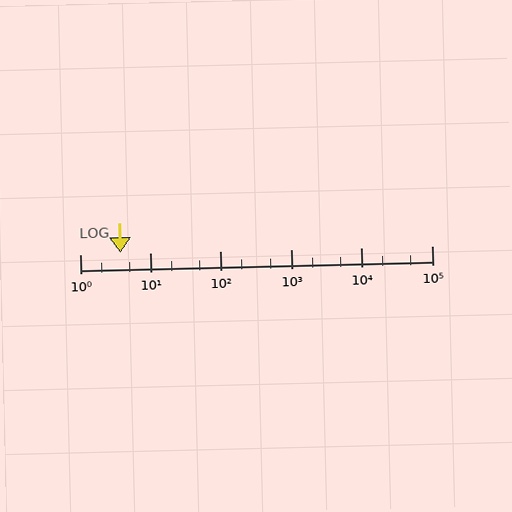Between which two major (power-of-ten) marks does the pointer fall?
The pointer is between 1 and 10.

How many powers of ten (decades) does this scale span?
The scale spans 5 decades, from 1 to 100000.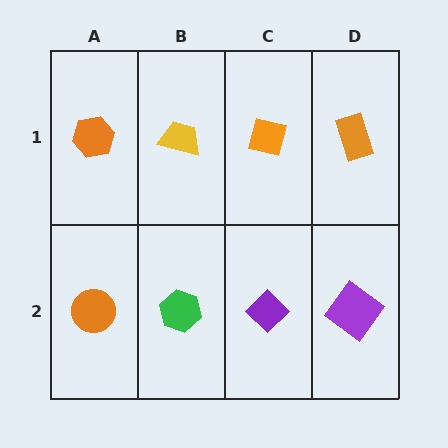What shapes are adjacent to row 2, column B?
A yellow trapezoid (row 1, column B), an orange circle (row 2, column A), a purple diamond (row 2, column C).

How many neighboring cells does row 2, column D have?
2.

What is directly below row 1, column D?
A purple diamond.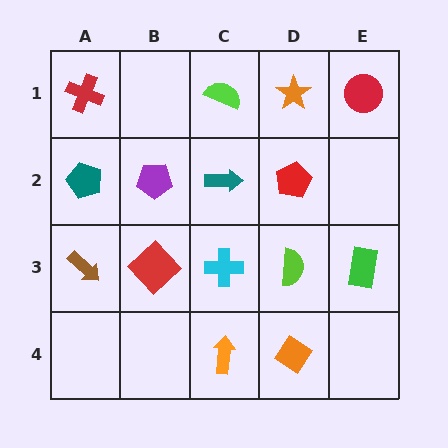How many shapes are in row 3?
5 shapes.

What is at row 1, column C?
A lime semicircle.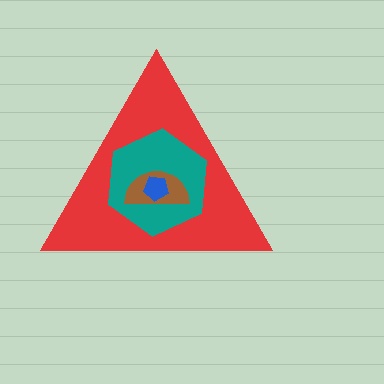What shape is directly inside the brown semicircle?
The blue pentagon.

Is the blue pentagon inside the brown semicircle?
Yes.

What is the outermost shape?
The red triangle.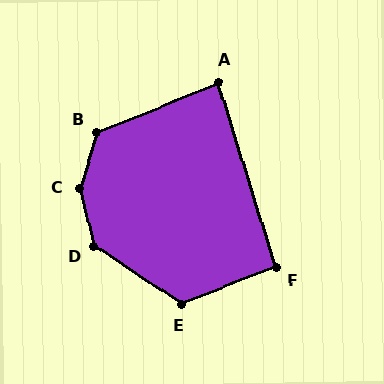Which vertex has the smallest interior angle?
A, at approximately 85 degrees.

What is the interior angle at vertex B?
Approximately 129 degrees (obtuse).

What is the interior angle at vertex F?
Approximately 94 degrees (approximately right).